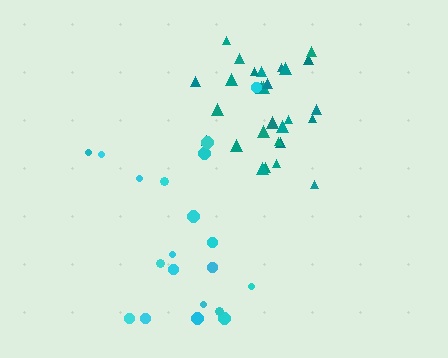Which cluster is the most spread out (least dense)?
Cyan.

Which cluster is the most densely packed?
Teal.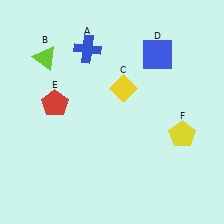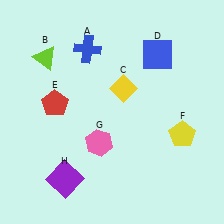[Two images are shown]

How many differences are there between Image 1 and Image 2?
There are 2 differences between the two images.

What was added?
A pink hexagon (G), a purple square (H) were added in Image 2.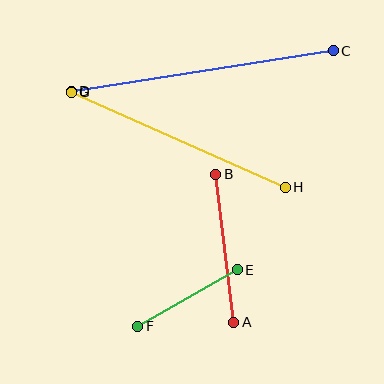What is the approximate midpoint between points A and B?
The midpoint is at approximately (225, 248) pixels.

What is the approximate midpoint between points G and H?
The midpoint is at approximately (178, 140) pixels.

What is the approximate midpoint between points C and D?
The midpoint is at approximately (202, 71) pixels.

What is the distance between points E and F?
The distance is approximately 114 pixels.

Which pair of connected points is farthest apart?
Points C and D are farthest apart.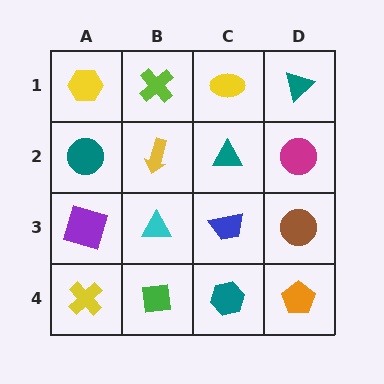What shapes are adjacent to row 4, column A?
A purple square (row 3, column A), a green square (row 4, column B).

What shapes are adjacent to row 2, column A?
A yellow hexagon (row 1, column A), a purple square (row 3, column A), a yellow arrow (row 2, column B).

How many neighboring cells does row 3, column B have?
4.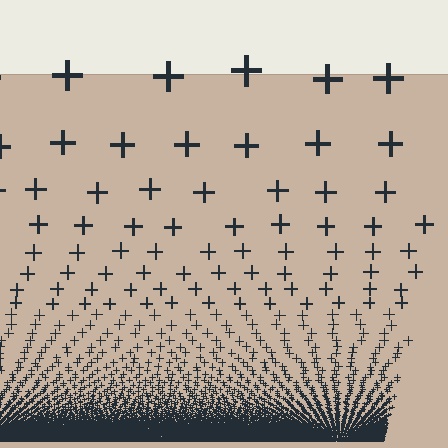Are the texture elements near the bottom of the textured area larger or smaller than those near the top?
Smaller. The gradient is inverted — elements near the bottom are smaller and denser.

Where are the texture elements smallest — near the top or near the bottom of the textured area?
Near the bottom.